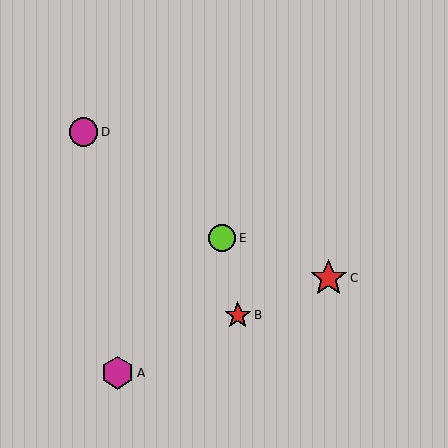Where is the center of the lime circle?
The center of the lime circle is at (222, 238).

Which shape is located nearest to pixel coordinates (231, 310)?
The red star (labeled B) at (238, 315) is nearest to that location.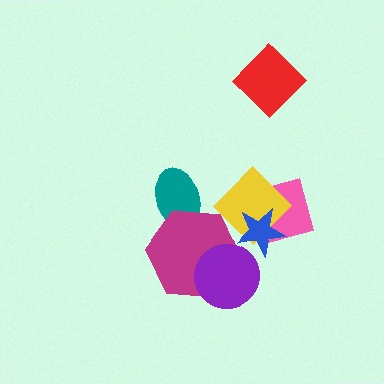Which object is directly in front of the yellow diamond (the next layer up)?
The blue star is directly in front of the yellow diamond.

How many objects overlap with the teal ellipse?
1 object overlaps with the teal ellipse.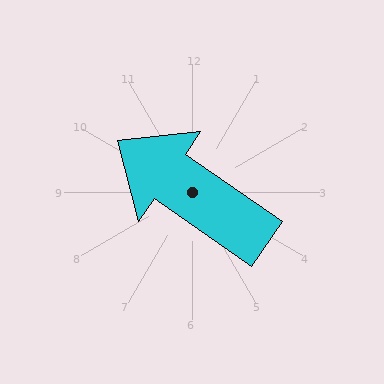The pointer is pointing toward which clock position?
Roughly 10 o'clock.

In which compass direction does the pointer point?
Northwest.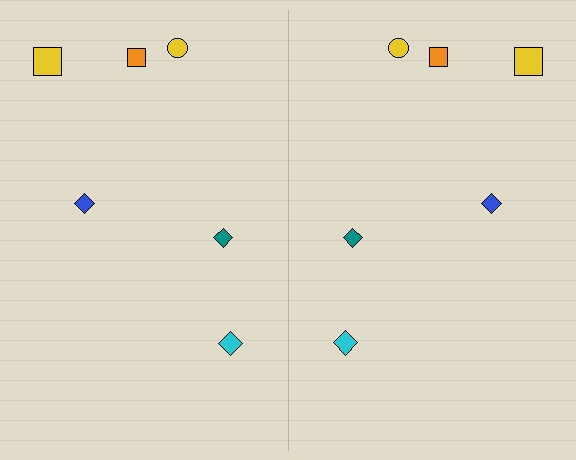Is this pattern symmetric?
Yes, this pattern has bilateral (reflection) symmetry.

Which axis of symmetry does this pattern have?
The pattern has a vertical axis of symmetry running through the center of the image.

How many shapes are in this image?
There are 12 shapes in this image.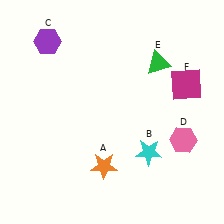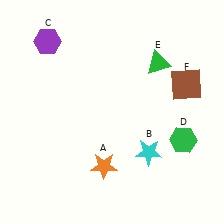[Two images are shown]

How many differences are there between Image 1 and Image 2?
There are 2 differences between the two images.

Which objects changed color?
D changed from pink to green. F changed from magenta to brown.